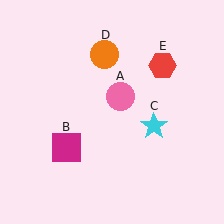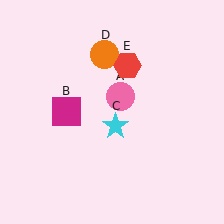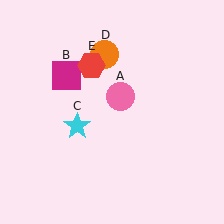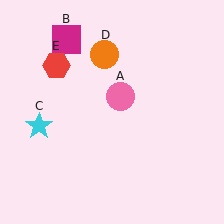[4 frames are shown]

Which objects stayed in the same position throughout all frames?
Pink circle (object A) and orange circle (object D) remained stationary.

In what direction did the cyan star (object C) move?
The cyan star (object C) moved left.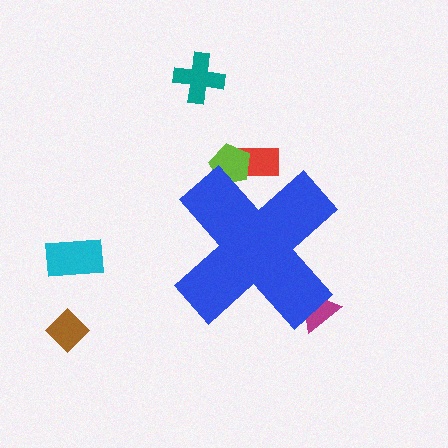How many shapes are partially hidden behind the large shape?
3 shapes are partially hidden.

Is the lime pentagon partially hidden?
Yes, the lime pentagon is partially hidden behind the blue cross.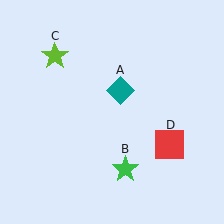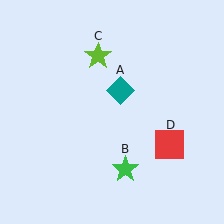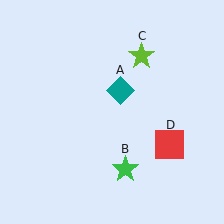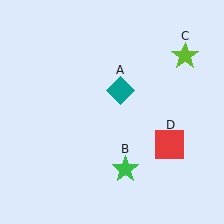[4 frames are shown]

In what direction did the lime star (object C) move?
The lime star (object C) moved right.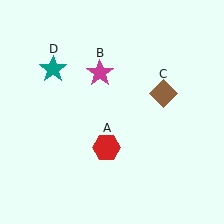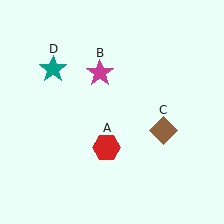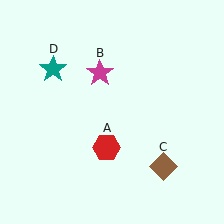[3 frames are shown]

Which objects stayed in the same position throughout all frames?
Red hexagon (object A) and magenta star (object B) and teal star (object D) remained stationary.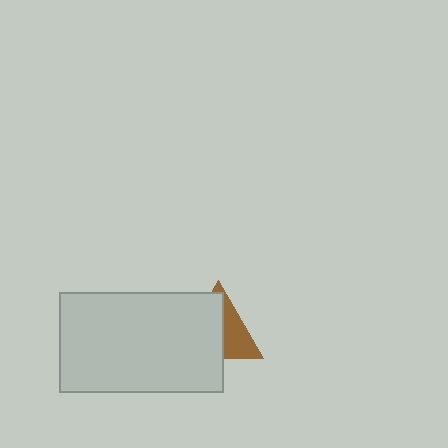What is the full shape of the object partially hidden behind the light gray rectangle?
The partially hidden object is a brown triangle.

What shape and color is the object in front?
The object in front is a light gray rectangle.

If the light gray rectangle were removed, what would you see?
You would see the complete brown triangle.